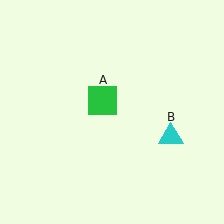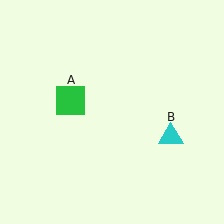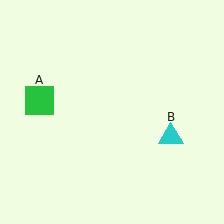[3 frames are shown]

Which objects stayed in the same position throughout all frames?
Cyan triangle (object B) remained stationary.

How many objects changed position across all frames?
1 object changed position: green square (object A).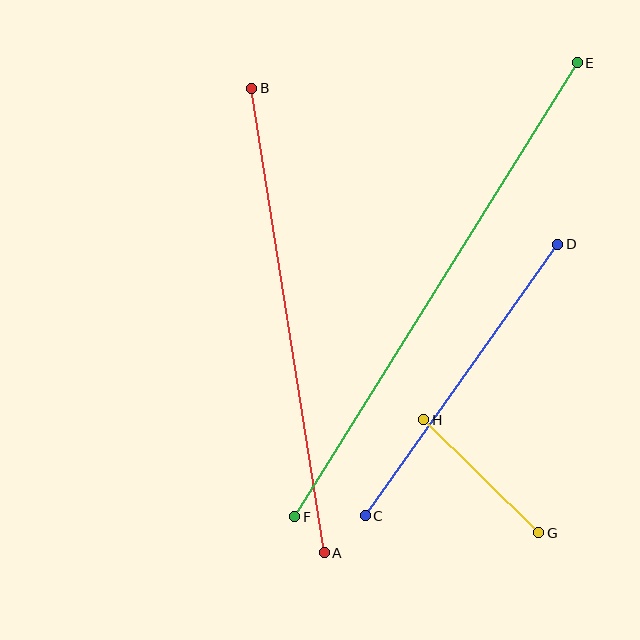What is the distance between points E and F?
The distance is approximately 535 pixels.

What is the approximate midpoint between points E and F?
The midpoint is at approximately (436, 290) pixels.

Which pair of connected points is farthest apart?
Points E and F are farthest apart.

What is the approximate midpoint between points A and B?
The midpoint is at approximately (288, 320) pixels.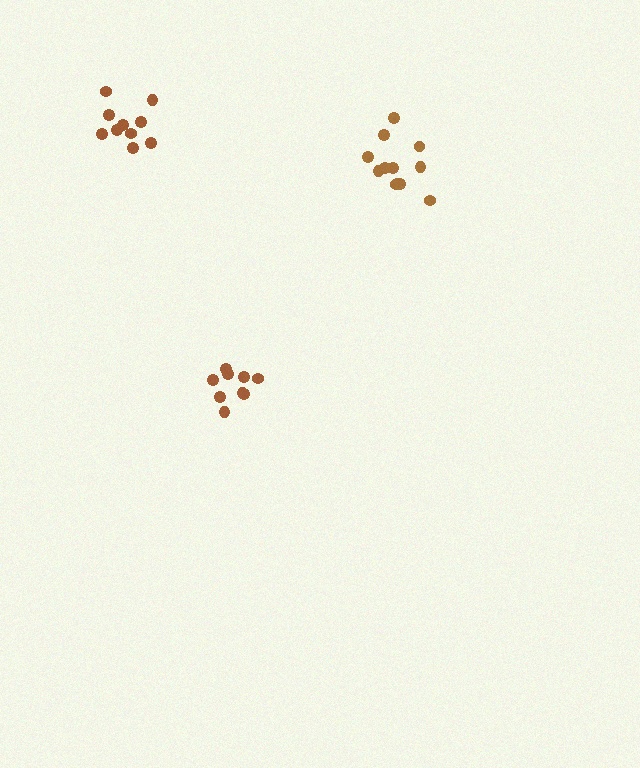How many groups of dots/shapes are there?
There are 3 groups.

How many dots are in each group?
Group 1: 12 dots, Group 2: 10 dots, Group 3: 9 dots (31 total).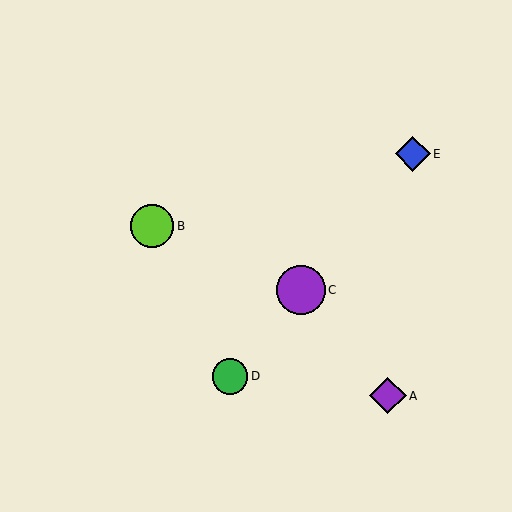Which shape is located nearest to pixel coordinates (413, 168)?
The blue diamond (labeled E) at (413, 154) is nearest to that location.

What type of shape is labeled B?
Shape B is a lime circle.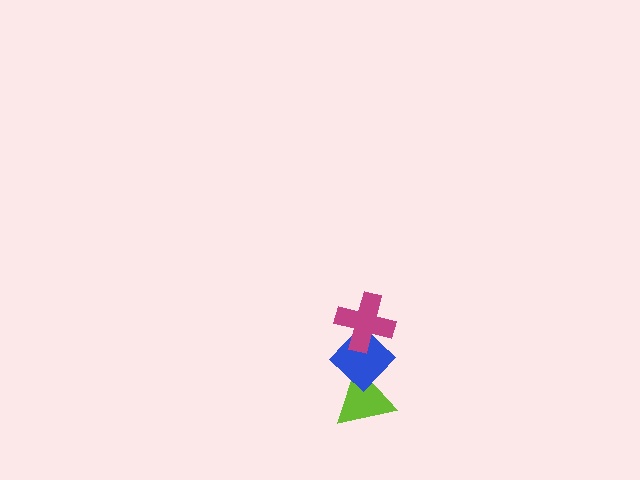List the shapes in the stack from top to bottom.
From top to bottom: the magenta cross, the blue diamond, the lime triangle.